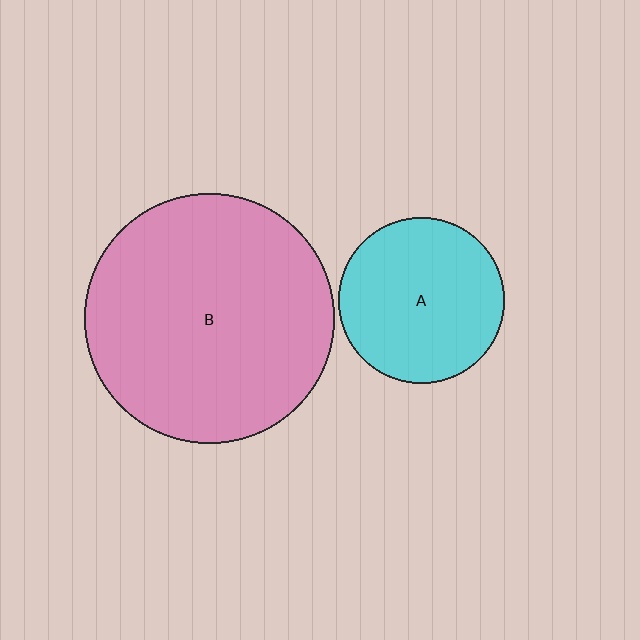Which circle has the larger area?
Circle B (pink).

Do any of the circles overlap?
No, none of the circles overlap.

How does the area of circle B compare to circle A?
Approximately 2.3 times.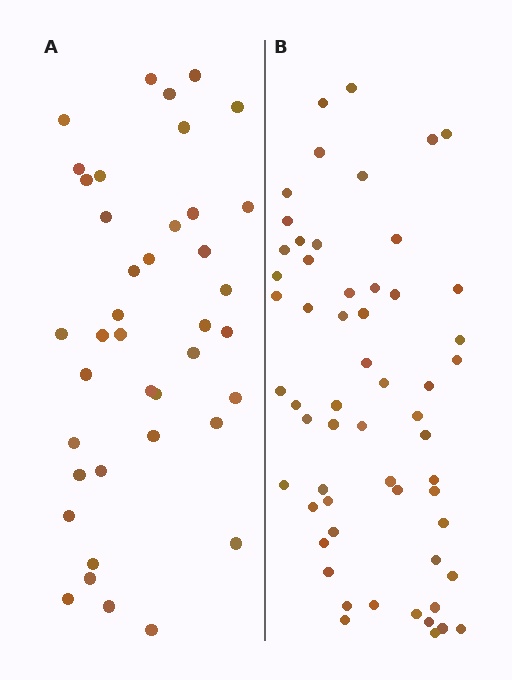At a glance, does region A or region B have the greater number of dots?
Region B (the right region) has more dots.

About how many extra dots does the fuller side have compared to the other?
Region B has approximately 20 more dots than region A.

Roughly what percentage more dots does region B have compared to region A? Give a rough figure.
About 45% more.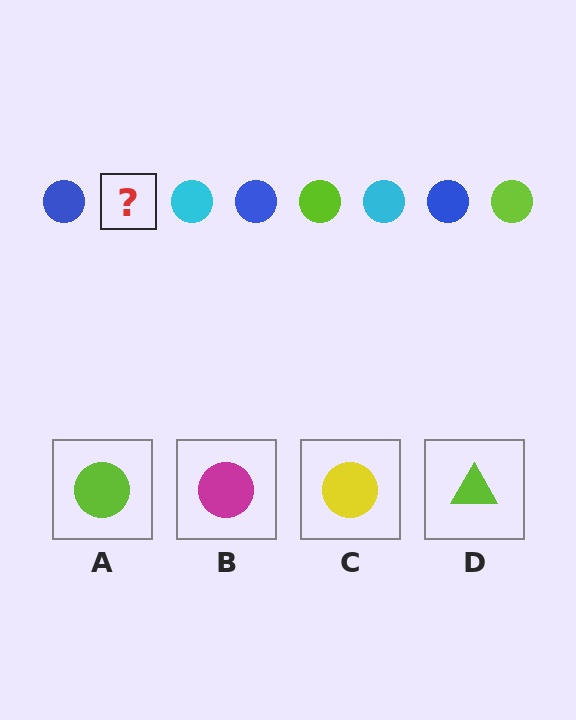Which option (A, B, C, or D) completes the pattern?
A.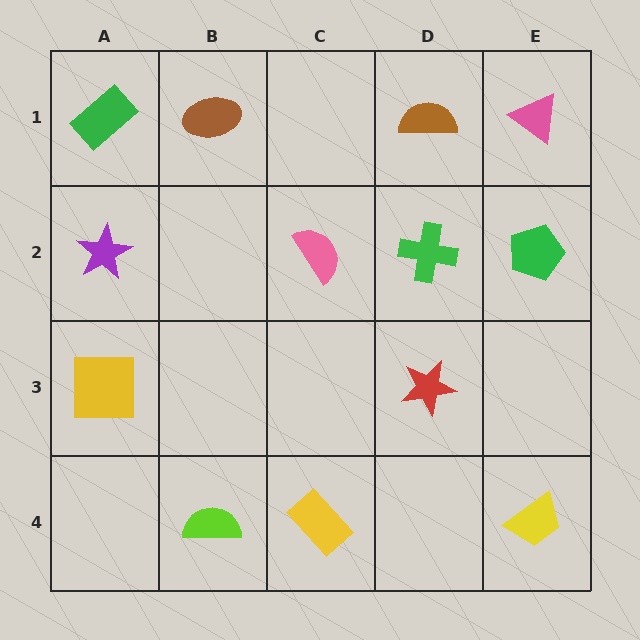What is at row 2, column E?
A green pentagon.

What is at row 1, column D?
A brown semicircle.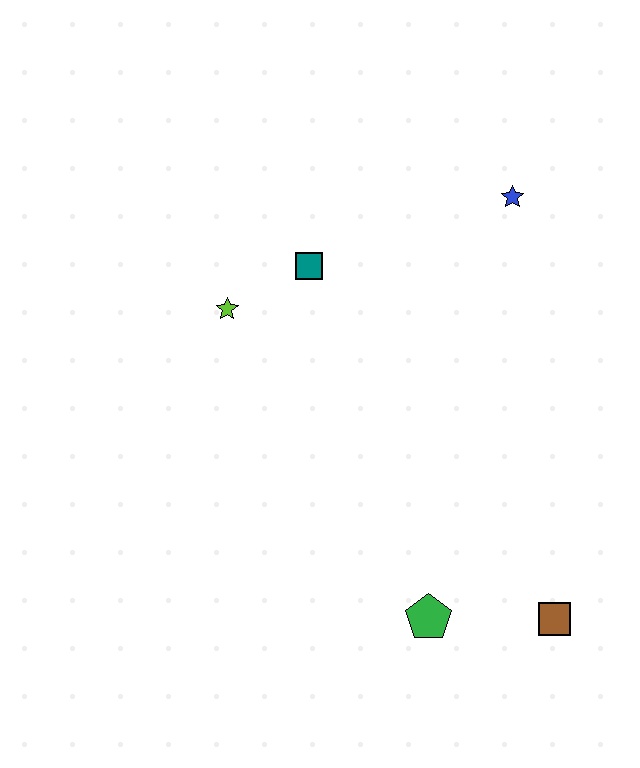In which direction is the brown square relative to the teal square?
The brown square is below the teal square.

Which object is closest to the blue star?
The teal square is closest to the blue star.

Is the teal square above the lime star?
Yes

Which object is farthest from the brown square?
The lime star is farthest from the brown square.